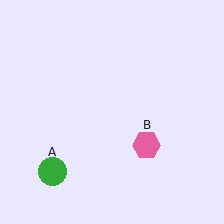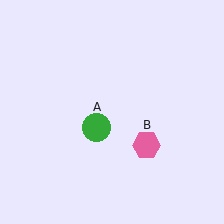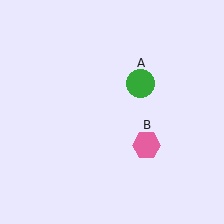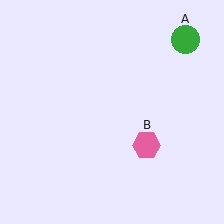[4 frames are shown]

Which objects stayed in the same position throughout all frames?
Pink hexagon (object B) remained stationary.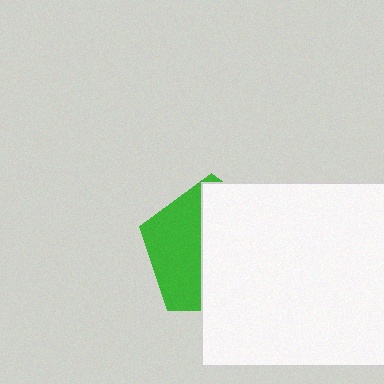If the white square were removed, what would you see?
You would see the complete green pentagon.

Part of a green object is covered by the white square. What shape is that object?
It is a pentagon.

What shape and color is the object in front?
The object in front is a white square.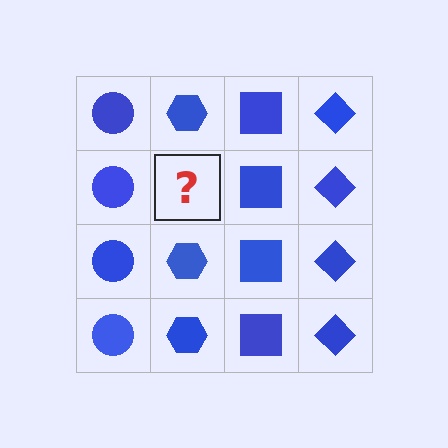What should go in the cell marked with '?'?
The missing cell should contain a blue hexagon.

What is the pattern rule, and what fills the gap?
The rule is that each column has a consistent shape. The gap should be filled with a blue hexagon.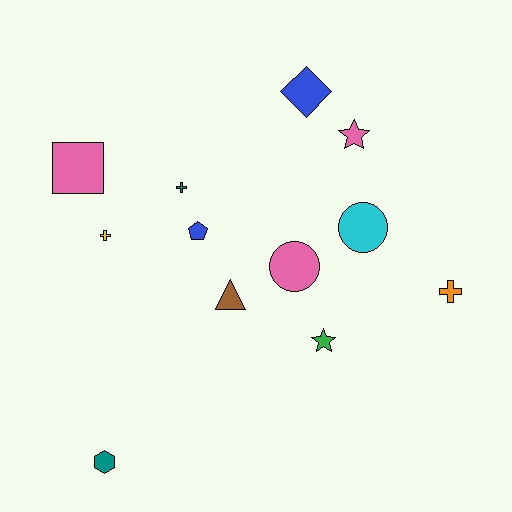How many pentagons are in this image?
There is 1 pentagon.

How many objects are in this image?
There are 12 objects.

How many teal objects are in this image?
There are 2 teal objects.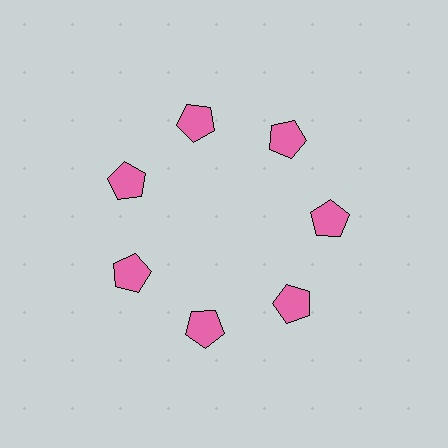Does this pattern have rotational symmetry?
Yes, this pattern has 7-fold rotational symmetry. It looks the same after rotating 51 degrees around the center.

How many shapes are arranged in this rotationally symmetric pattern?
There are 7 shapes, arranged in 7 groups of 1.